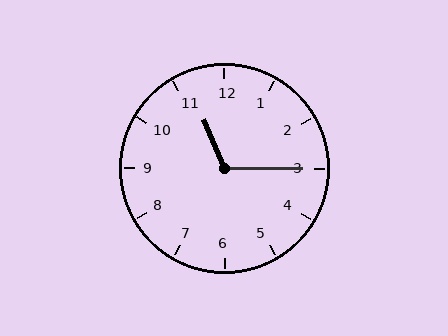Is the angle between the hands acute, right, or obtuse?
It is obtuse.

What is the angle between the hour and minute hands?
Approximately 112 degrees.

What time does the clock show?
11:15.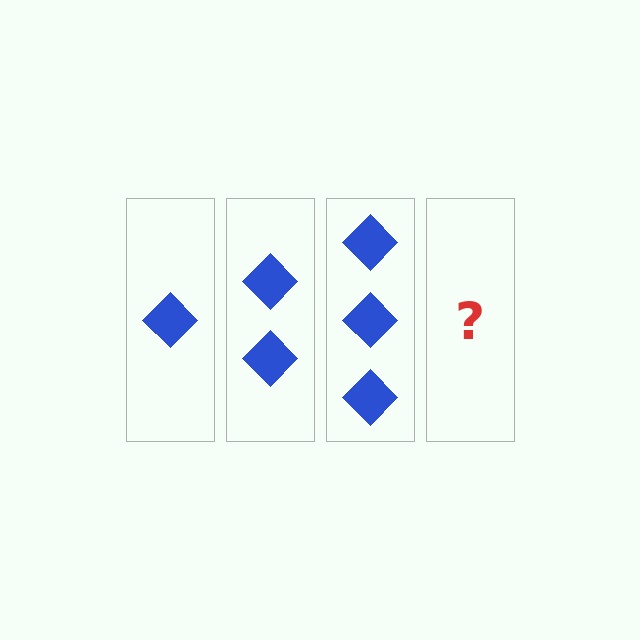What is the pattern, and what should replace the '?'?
The pattern is that each step adds one more diamond. The '?' should be 4 diamonds.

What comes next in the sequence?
The next element should be 4 diamonds.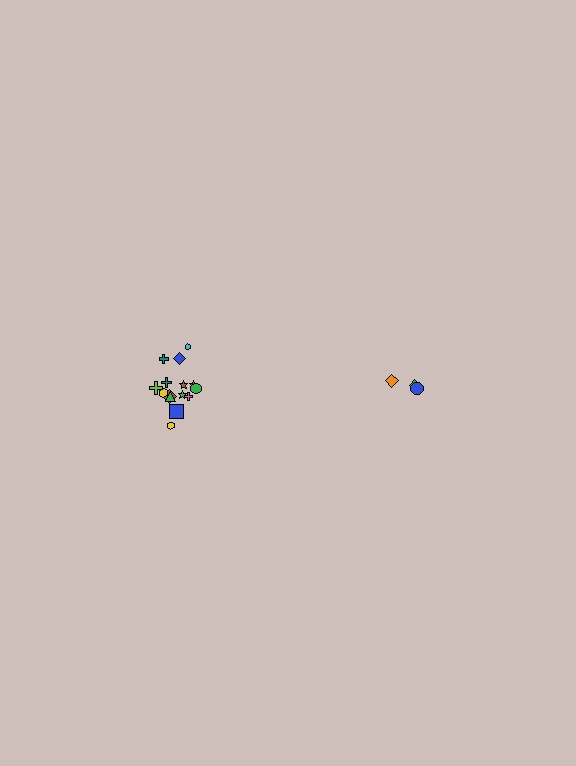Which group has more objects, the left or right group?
The left group.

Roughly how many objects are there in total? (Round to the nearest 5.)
Roughly 20 objects in total.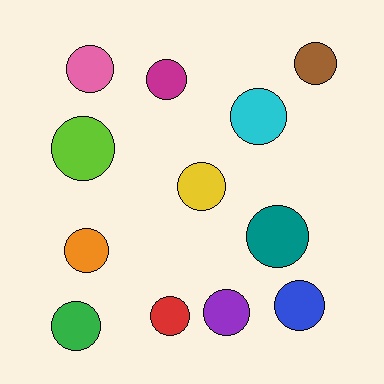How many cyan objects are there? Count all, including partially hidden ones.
There is 1 cyan object.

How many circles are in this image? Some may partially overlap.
There are 12 circles.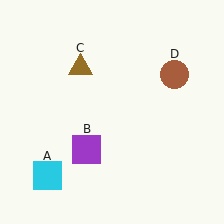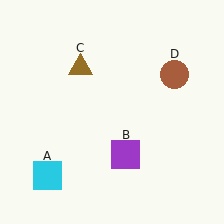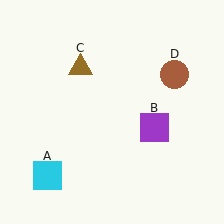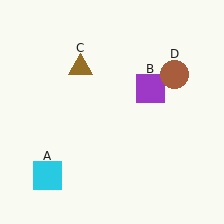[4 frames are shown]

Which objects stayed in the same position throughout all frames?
Cyan square (object A) and brown triangle (object C) and brown circle (object D) remained stationary.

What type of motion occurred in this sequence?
The purple square (object B) rotated counterclockwise around the center of the scene.